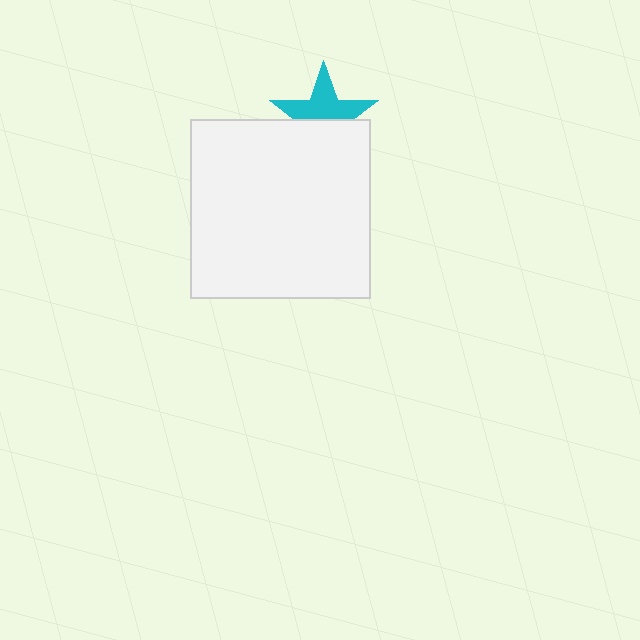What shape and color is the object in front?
The object in front is a white square.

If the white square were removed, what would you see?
You would see the complete cyan star.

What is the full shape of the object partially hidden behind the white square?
The partially hidden object is a cyan star.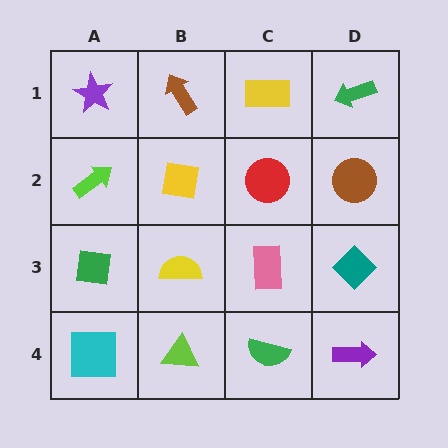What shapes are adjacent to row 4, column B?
A yellow semicircle (row 3, column B), a cyan square (row 4, column A), a green semicircle (row 4, column C).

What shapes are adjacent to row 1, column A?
A lime arrow (row 2, column A), a brown arrow (row 1, column B).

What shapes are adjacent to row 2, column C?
A yellow rectangle (row 1, column C), a pink rectangle (row 3, column C), a yellow square (row 2, column B), a brown circle (row 2, column D).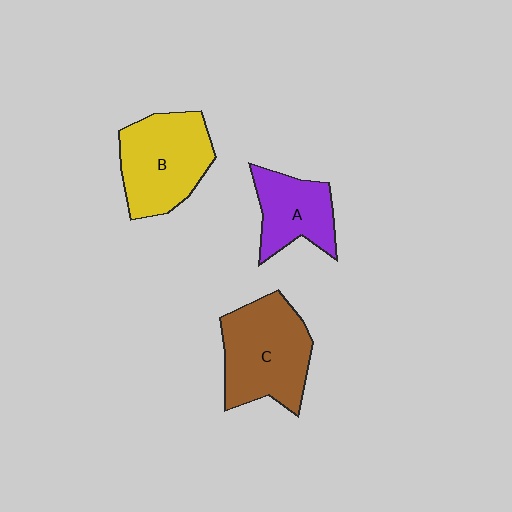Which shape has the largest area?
Shape C (brown).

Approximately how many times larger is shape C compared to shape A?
Approximately 1.5 times.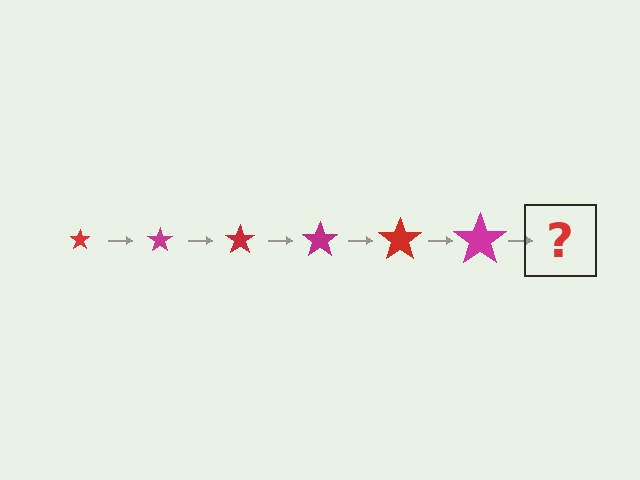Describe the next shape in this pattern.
It should be a red star, larger than the previous one.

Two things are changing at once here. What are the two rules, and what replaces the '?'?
The two rules are that the star grows larger each step and the color cycles through red and magenta. The '?' should be a red star, larger than the previous one.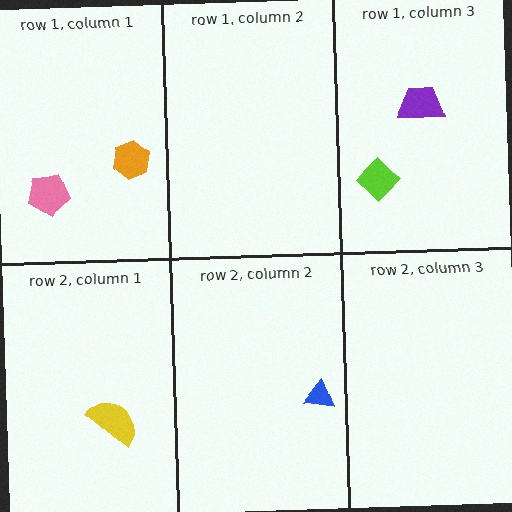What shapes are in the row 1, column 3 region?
The lime diamond, the purple trapezoid.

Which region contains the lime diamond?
The row 1, column 3 region.